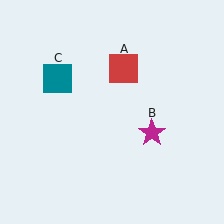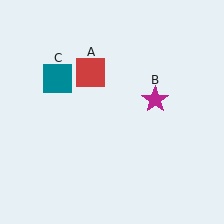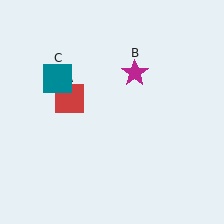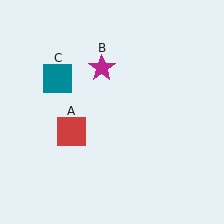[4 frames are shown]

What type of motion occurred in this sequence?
The red square (object A), magenta star (object B) rotated counterclockwise around the center of the scene.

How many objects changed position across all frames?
2 objects changed position: red square (object A), magenta star (object B).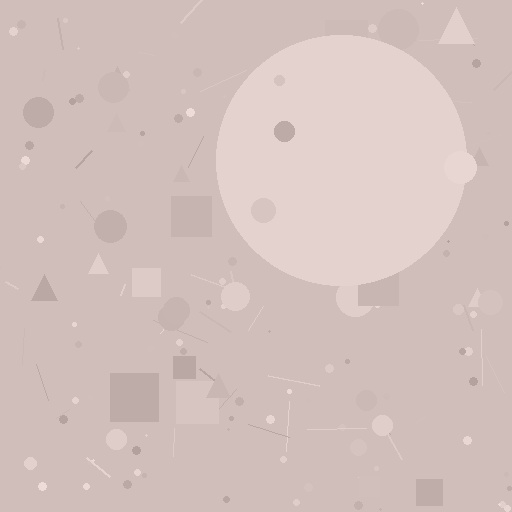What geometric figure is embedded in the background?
A circle is embedded in the background.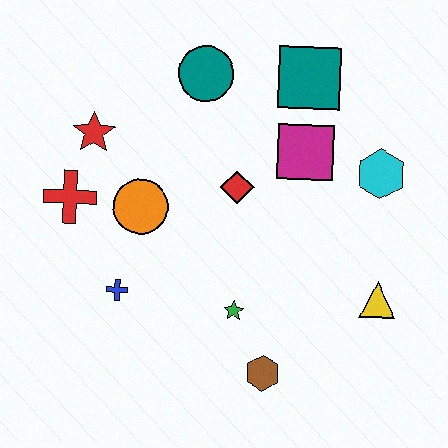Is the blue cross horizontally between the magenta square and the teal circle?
No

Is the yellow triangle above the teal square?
No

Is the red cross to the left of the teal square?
Yes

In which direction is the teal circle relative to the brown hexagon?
The teal circle is above the brown hexagon.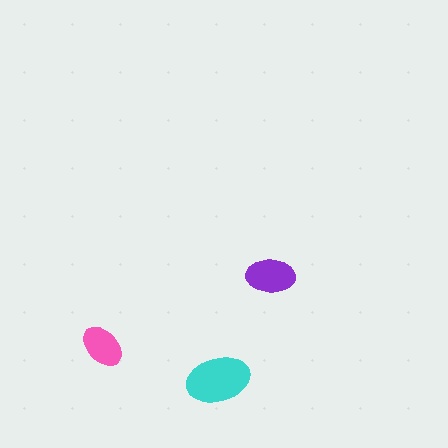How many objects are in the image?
There are 3 objects in the image.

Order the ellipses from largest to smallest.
the cyan one, the purple one, the pink one.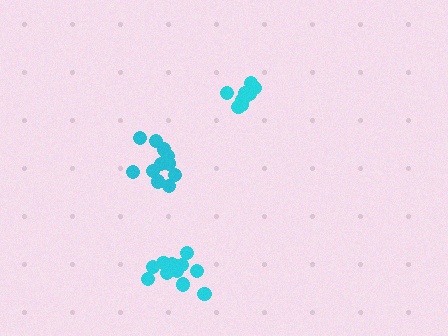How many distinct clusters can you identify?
There are 3 distinct clusters.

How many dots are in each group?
Group 1: 9 dots, Group 2: 12 dots, Group 3: 11 dots (32 total).